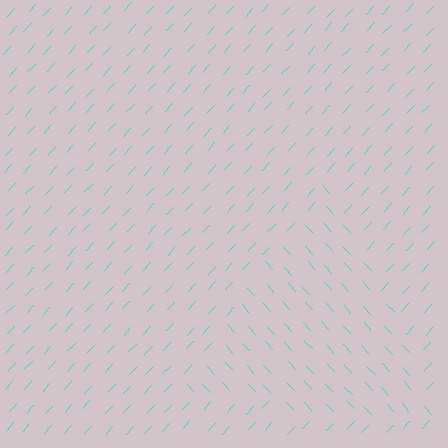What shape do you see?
I see a triangle.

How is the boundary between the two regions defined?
The boundary is defined purely by a change in line orientation (approximately 86 degrees difference). All lines are the same color and thickness.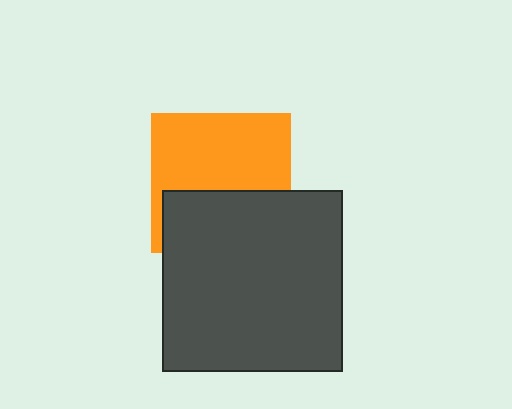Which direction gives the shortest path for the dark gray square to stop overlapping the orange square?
Moving down gives the shortest separation.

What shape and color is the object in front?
The object in front is a dark gray square.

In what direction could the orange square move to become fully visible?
The orange square could move up. That would shift it out from behind the dark gray square entirely.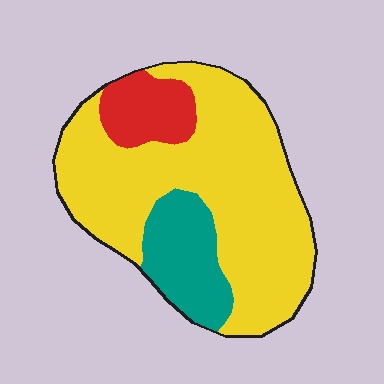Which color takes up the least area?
Red, at roughly 10%.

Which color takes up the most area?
Yellow, at roughly 70%.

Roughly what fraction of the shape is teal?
Teal covers around 15% of the shape.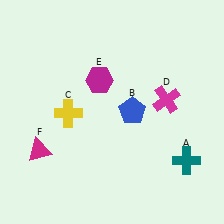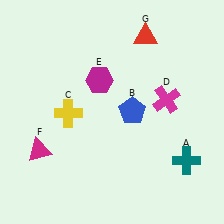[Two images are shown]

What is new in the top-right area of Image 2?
A red triangle (G) was added in the top-right area of Image 2.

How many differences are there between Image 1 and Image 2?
There is 1 difference between the two images.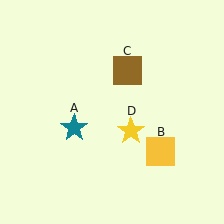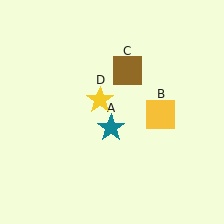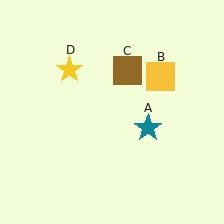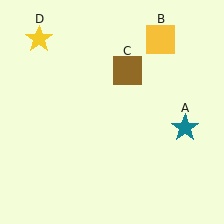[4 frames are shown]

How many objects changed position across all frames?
3 objects changed position: teal star (object A), yellow square (object B), yellow star (object D).